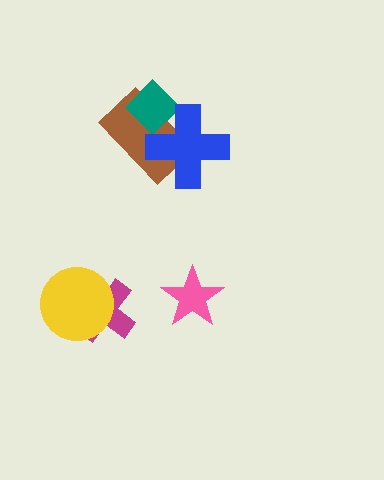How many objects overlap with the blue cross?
2 objects overlap with the blue cross.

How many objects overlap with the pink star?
0 objects overlap with the pink star.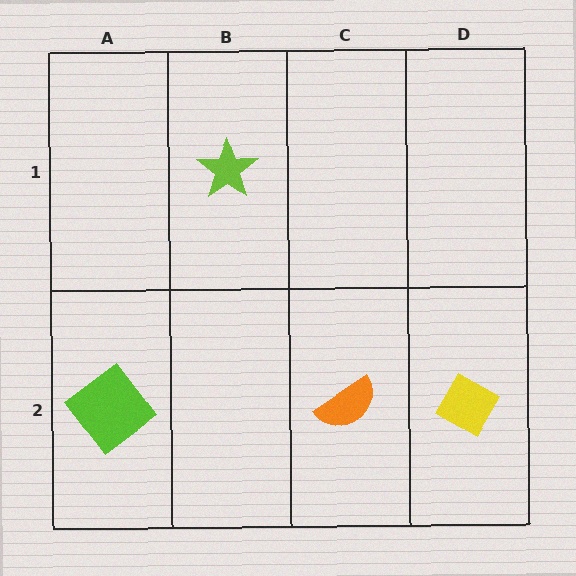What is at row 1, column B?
A lime star.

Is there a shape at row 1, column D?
No, that cell is empty.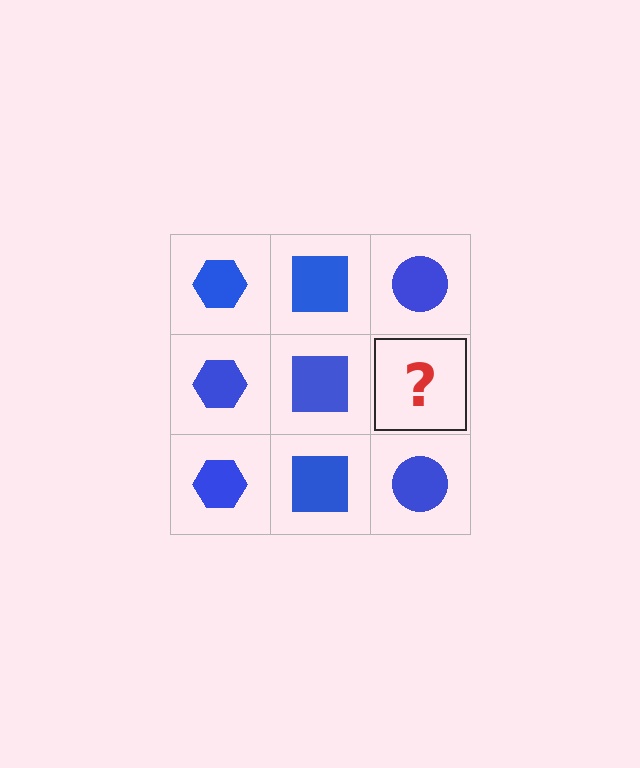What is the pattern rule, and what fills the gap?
The rule is that each column has a consistent shape. The gap should be filled with a blue circle.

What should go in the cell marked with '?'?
The missing cell should contain a blue circle.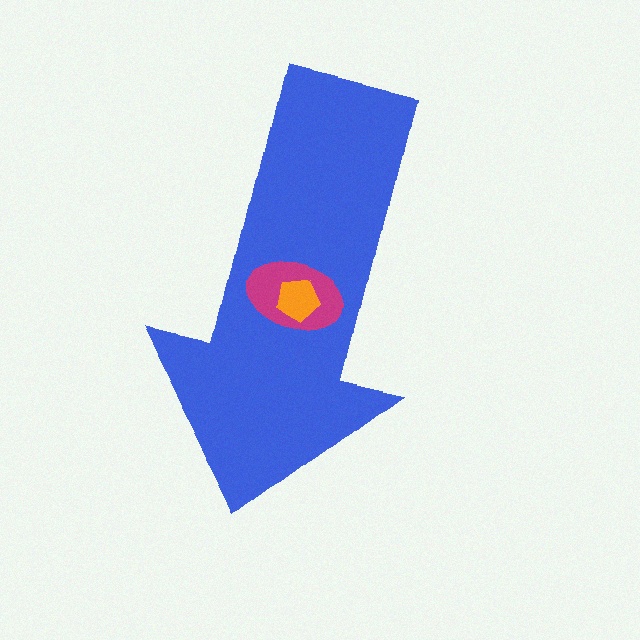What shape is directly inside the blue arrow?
The magenta ellipse.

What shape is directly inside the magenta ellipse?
The orange pentagon.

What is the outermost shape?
The blue arrow.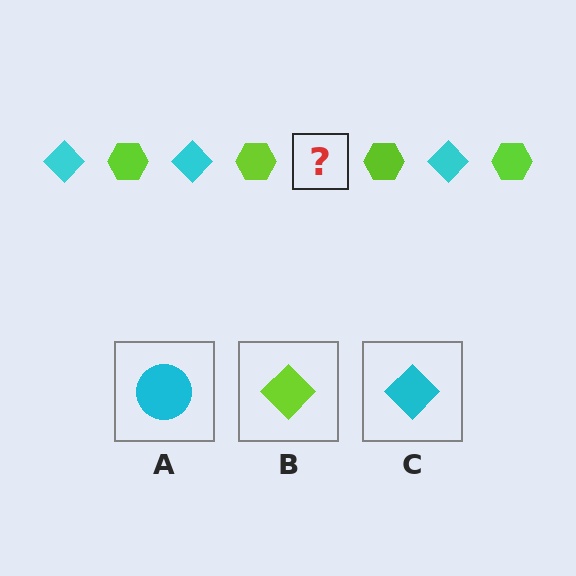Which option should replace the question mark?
Option C.